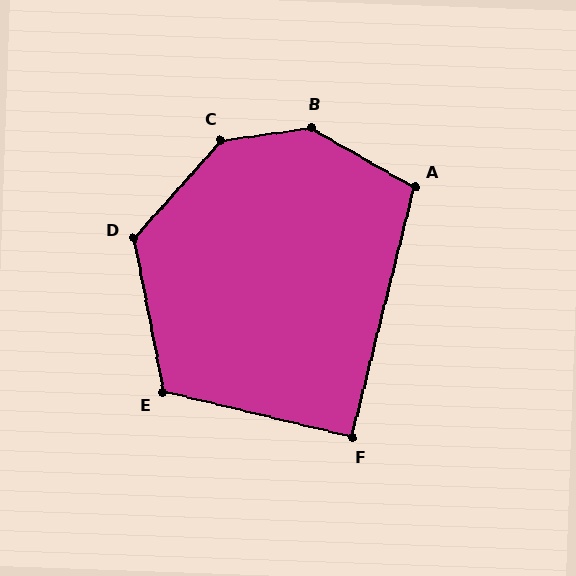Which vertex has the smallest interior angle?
F, at approximately 91 degrees.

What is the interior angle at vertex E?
Approximately 114 degrees (obtuse).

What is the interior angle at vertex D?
Approximately 127 degrees (obtuse).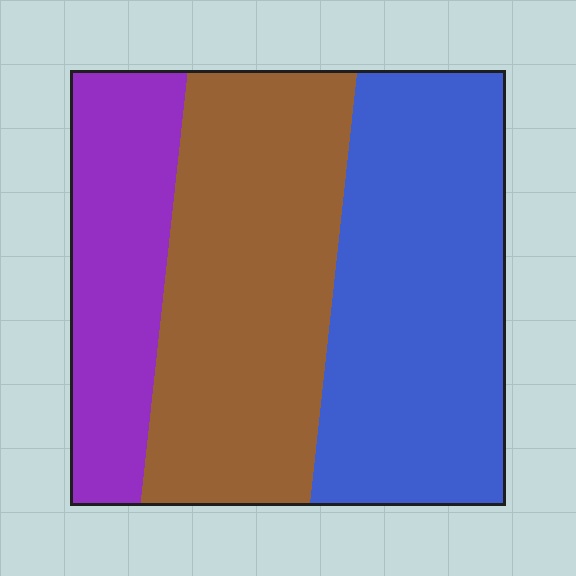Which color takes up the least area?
Purple, at roughly 20%.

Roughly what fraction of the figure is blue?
Blue takes up between a third and a half of the figure.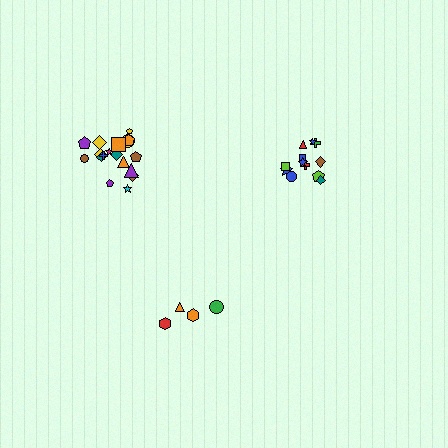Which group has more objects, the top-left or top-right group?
The top-left group.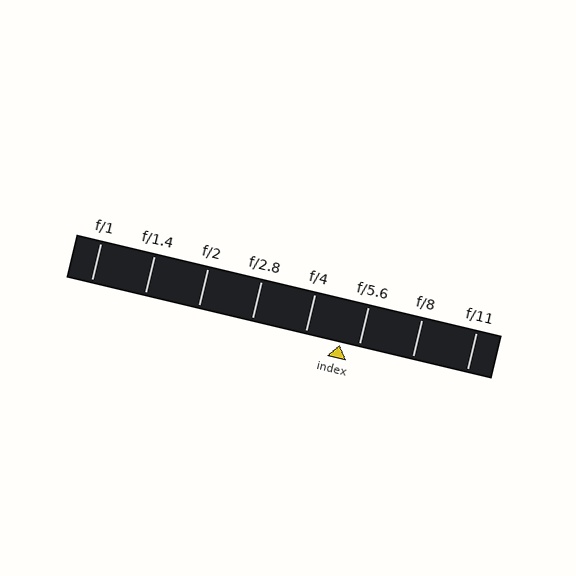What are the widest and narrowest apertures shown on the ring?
The widest aperture shown is f/1 and the narrowest is f/11.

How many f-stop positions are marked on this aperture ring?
There are 8 f-stop positions marked.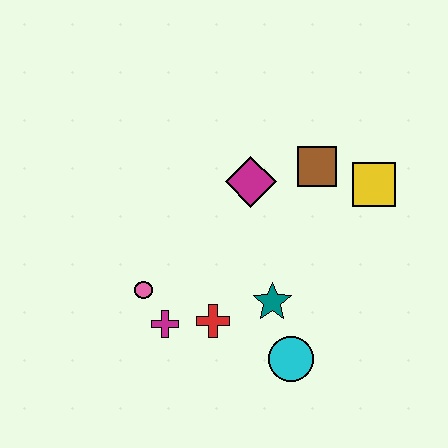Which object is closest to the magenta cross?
The pink circle is closest to the magenta cross.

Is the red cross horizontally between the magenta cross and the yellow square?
Yes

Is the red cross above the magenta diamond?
No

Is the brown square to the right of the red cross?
Yes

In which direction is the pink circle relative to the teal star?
The pink circle is to the left of the teal star.